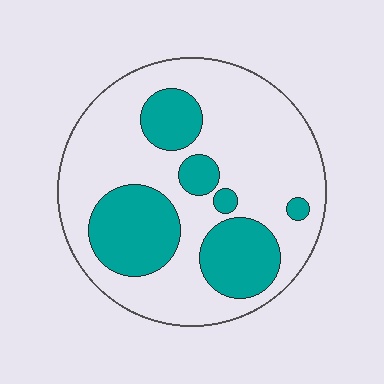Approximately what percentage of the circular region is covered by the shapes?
Approximately 30%.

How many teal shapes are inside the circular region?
6.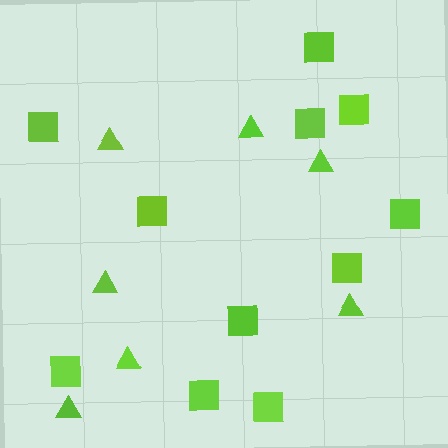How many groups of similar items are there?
There are 2 groups: one group of triangles (7) and one group of squares (11).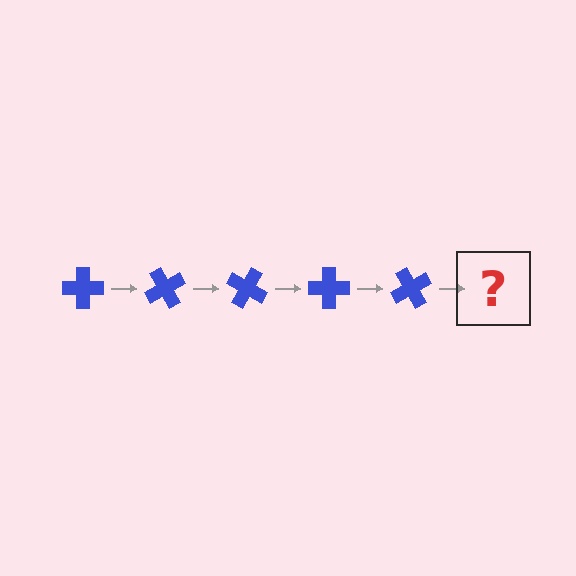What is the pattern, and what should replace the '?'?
The pattern is that the cross rotates 60 degrees each step. The '?' should be a blue cross rotated 300 degrees.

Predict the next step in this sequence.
The next step is a blue cross rotated 300 degrees.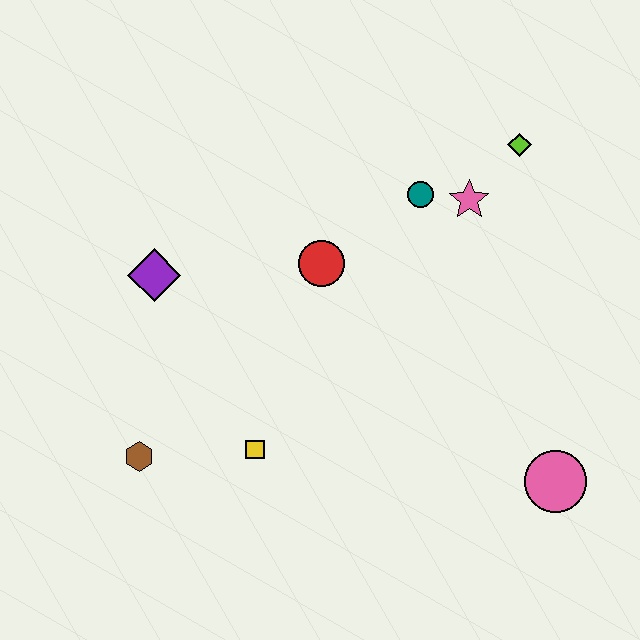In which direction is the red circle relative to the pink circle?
The red circle is to the left of the pink circle.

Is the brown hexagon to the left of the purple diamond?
Yes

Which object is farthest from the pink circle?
The purple diamond is farthest from the pink circle.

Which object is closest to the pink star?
The teal circle is closest to the pink star.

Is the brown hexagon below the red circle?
Yes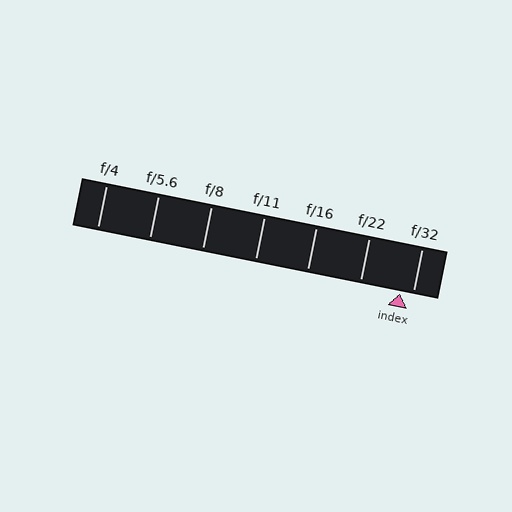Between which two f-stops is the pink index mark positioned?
The index mark is between f/22 and f/32.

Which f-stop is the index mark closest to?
The index mark is closest to f/32.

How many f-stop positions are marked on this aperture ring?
There are 7 f-stop positions marked.